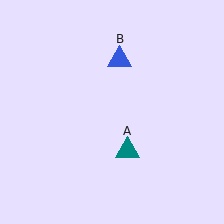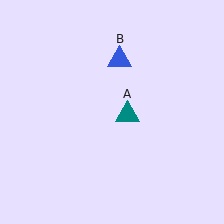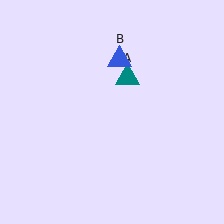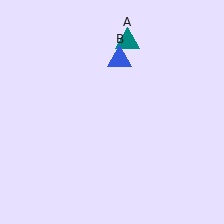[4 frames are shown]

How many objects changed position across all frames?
1 object changed position: teal triangle (object A).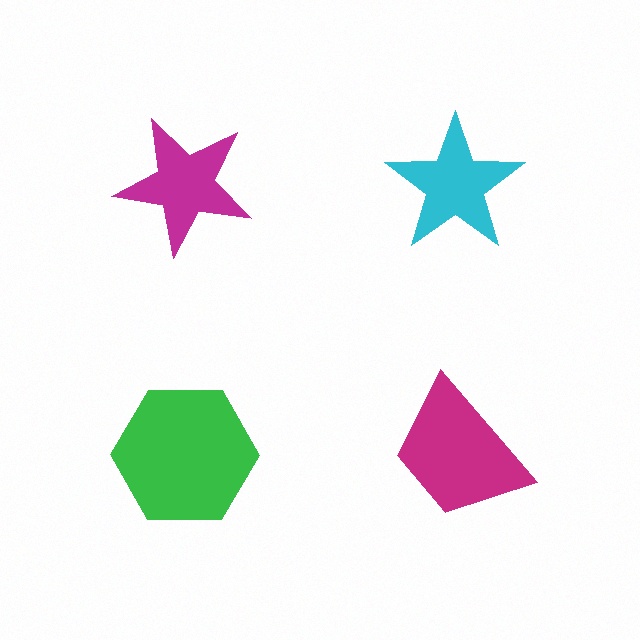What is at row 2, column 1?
A green hexagon.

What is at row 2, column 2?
A magenta trapezoid.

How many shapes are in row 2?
2 shapes.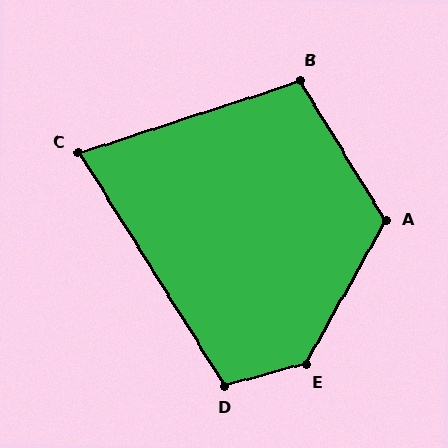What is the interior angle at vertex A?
Approximately 119 degrees (obtuse).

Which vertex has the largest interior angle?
E, at approximately 134 degrees.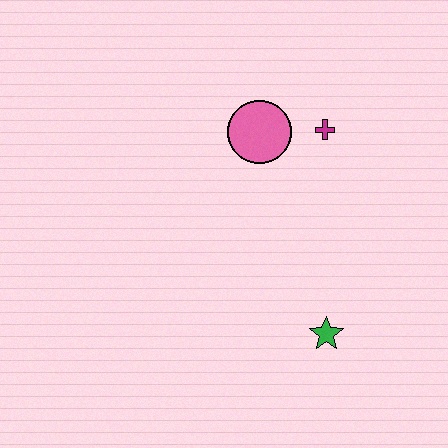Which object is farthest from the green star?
The pink circle is farthest from the green star.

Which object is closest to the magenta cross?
The pink circle is closest to the magenta cross.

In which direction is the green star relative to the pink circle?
The green star is below the pink circle.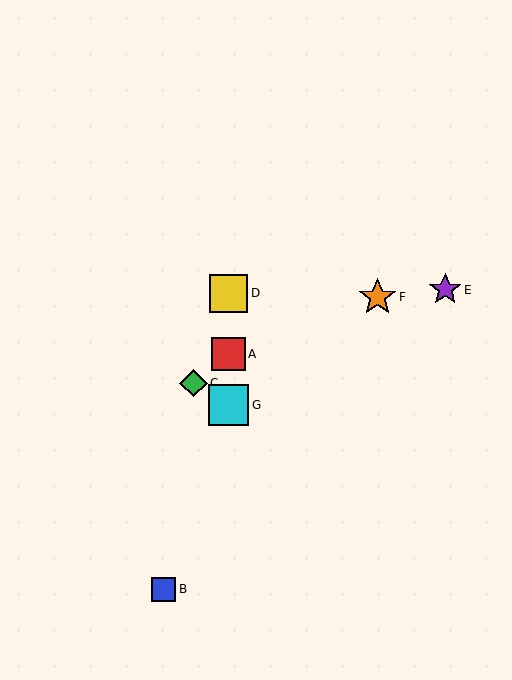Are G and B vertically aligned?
No, G is at x≈229 and B is at x≈164.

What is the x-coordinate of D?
Object D is at x≈229.